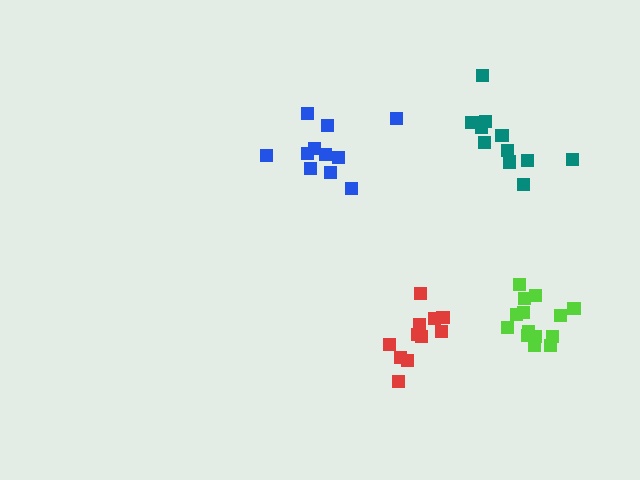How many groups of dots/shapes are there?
There are 4 groups.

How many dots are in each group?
Group 1: 11 dots, Group 2: 14 dots, Group 3: 11 dots, Group 4: 11 dots (47 total).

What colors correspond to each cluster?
The clusters are colored: blue, lime, red, teal.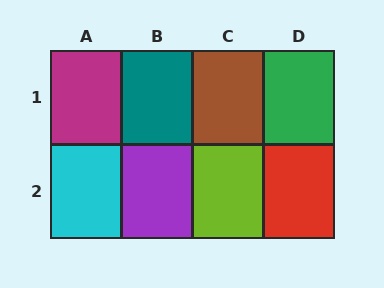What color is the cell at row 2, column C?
Lime.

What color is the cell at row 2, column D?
Red.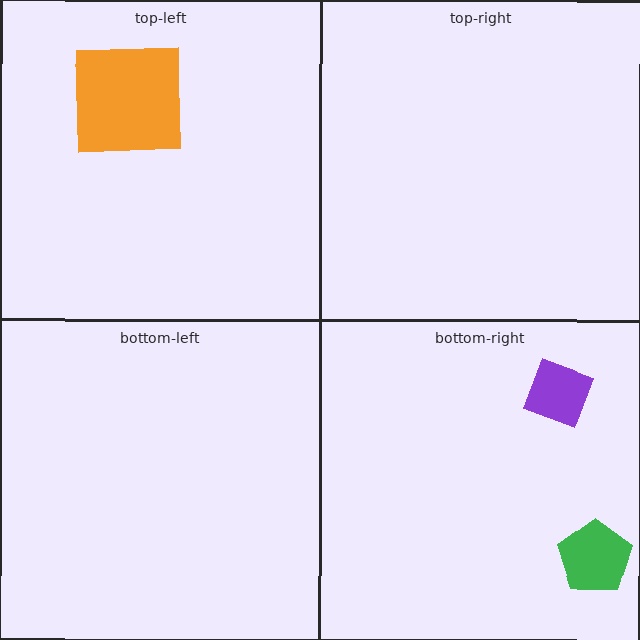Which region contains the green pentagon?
The bottom-right region.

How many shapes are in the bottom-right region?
2.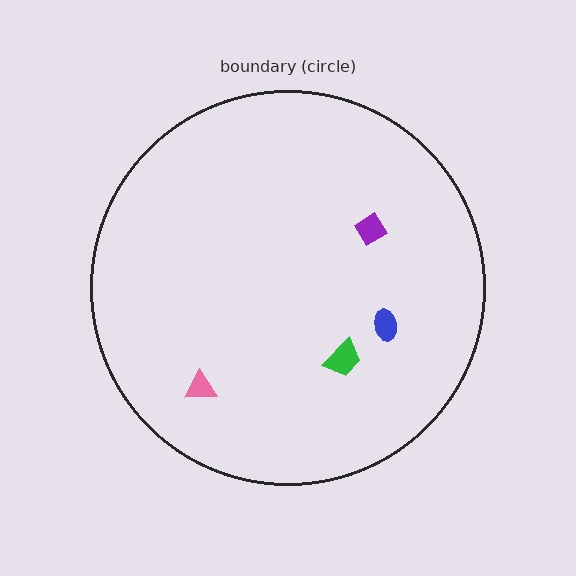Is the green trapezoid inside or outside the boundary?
Inside.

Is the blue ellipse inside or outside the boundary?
Inside.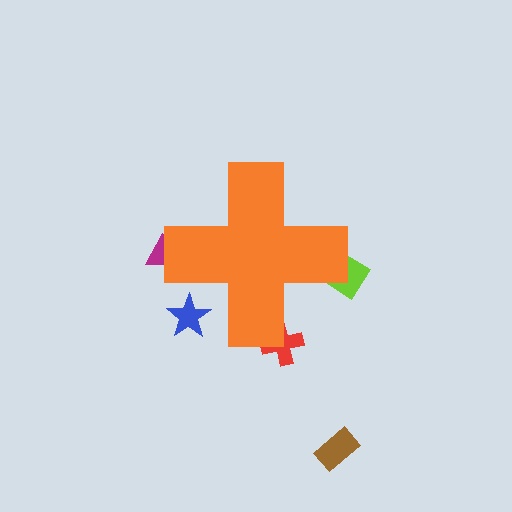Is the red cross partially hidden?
Yes, the red cross is partially hidden behind the orange cross.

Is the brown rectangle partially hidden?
No, the brown rectangle is fully visible.